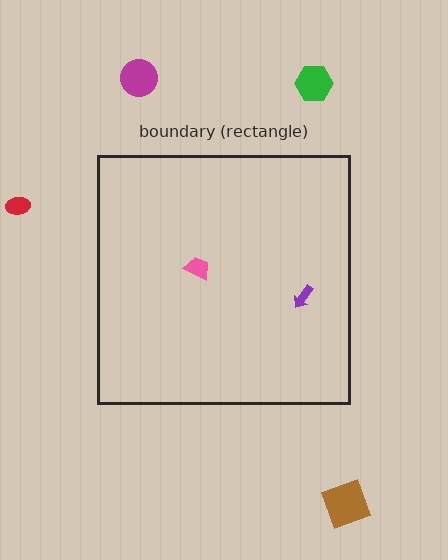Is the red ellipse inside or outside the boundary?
Outside.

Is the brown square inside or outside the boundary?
Outside.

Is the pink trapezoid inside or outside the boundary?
Inside.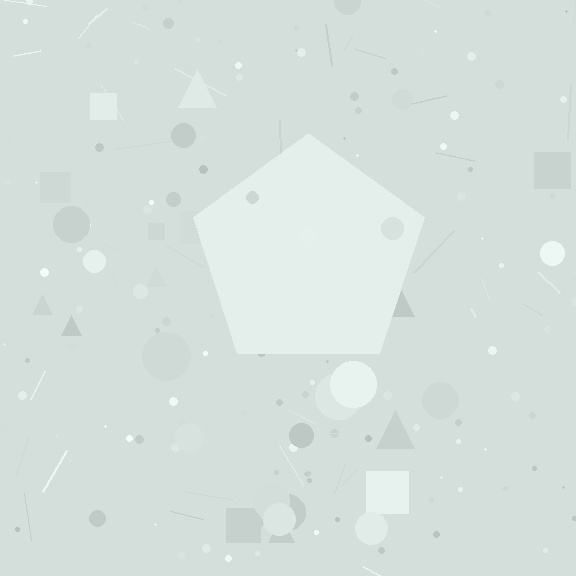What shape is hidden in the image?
A pentagon is hidden in the image.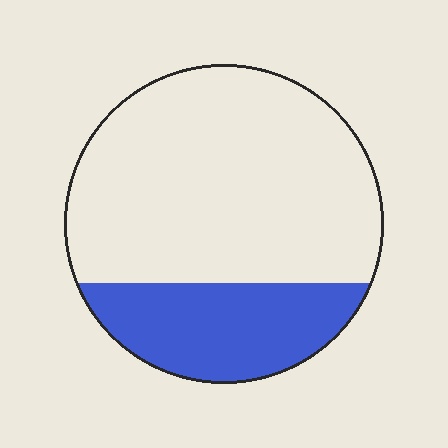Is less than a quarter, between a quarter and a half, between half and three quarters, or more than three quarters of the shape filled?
Between a quarter and a half.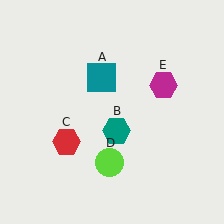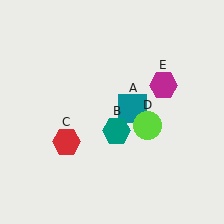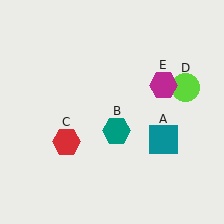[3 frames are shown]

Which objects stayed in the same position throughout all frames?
Teal hexagon (object B) and red hexagon (object C) and magenta hexagon (object E) remained stationary.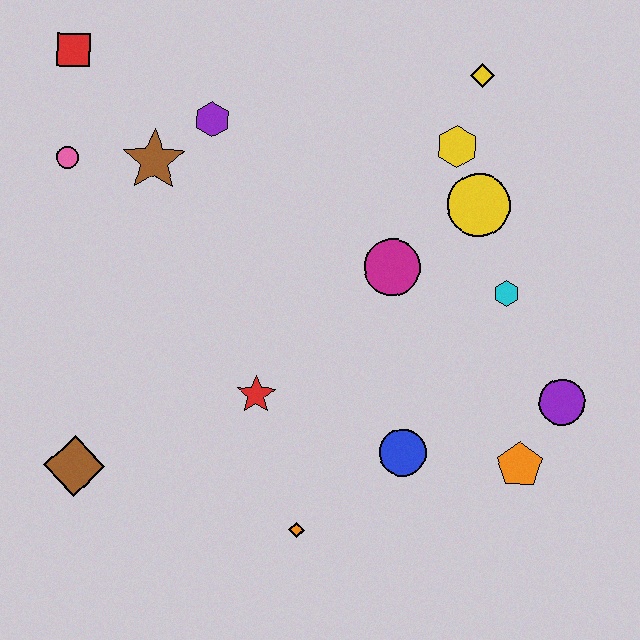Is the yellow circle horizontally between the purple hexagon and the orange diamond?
No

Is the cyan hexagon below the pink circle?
Yes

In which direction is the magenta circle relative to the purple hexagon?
The magenta circle is to the right of the purple hexagon.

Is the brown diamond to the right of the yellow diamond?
No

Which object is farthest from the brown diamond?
The yellow diamond is farthest from the brown diamond.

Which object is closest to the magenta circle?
The yellow circle is closest to the magenta circle.